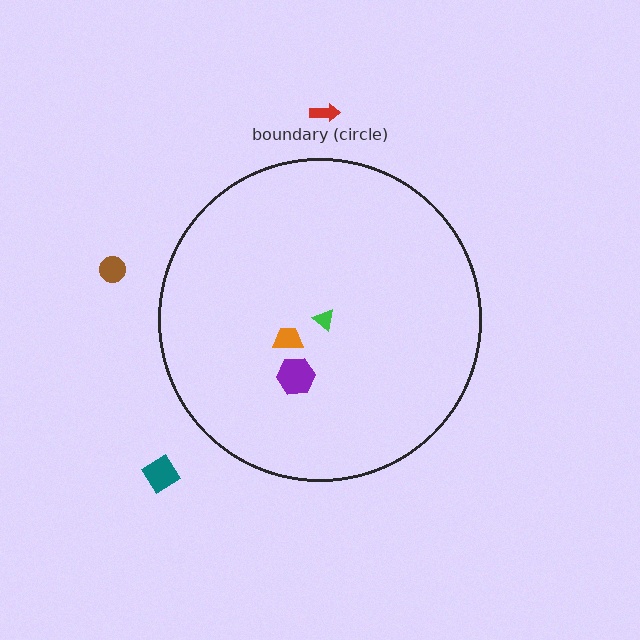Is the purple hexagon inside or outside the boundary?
Inside.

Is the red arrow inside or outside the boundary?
Outside.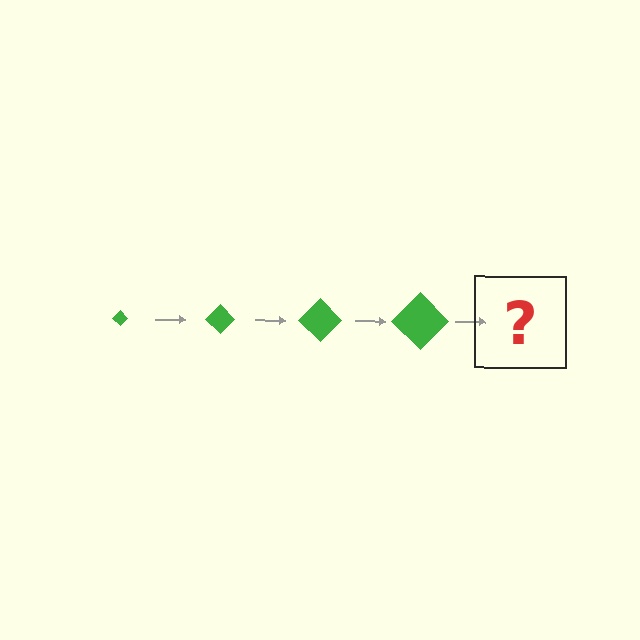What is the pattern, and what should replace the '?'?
The pattern is that the diamond gets progressively larger each step. The '?' should be a green diamond, larger than the previous one.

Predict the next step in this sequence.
The next step is a green diamond, larger than the previous one.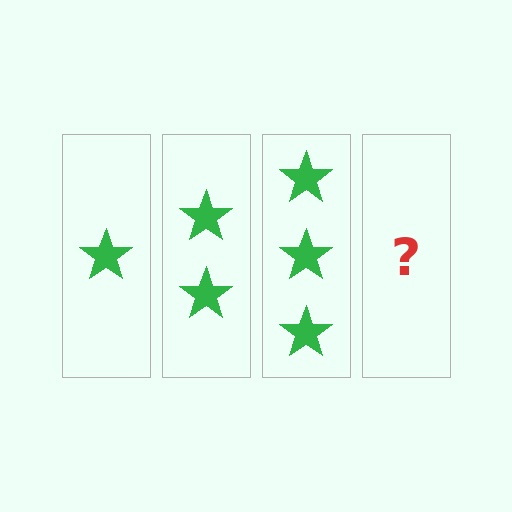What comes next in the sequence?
The next element should be 4 stars.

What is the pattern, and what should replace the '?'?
The pattern is that each step adds one more star. The '?' should be 4 stars.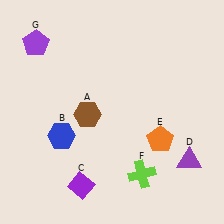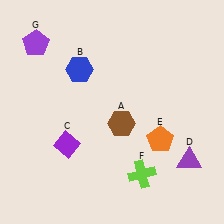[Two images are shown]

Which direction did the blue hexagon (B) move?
The blue hexagon (B) moved up.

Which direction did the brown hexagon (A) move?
The brown hexagon (A) moved right.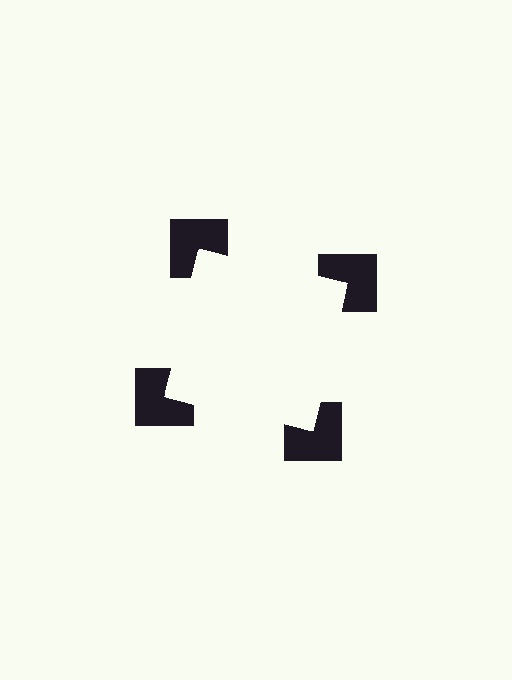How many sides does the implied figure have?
4 sides.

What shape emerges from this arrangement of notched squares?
An illusory square — its edges are inferred from the aligned wedge cuts in the notched squares, not physically drawn.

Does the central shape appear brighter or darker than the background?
It typically appears slightly brighter than the background, even though no actual brightness change is drawn.